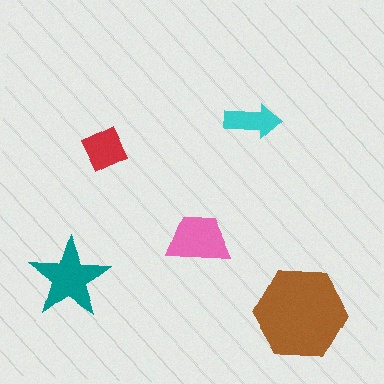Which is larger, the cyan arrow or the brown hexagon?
The brown hexagon.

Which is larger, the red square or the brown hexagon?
The brown hexagon.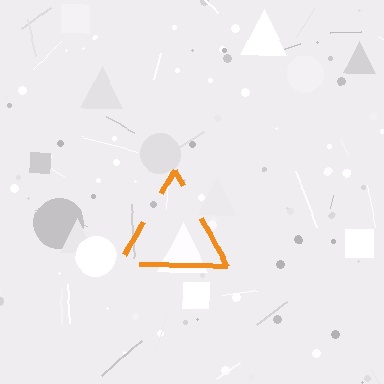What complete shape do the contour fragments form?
The contour fragments form a triangle.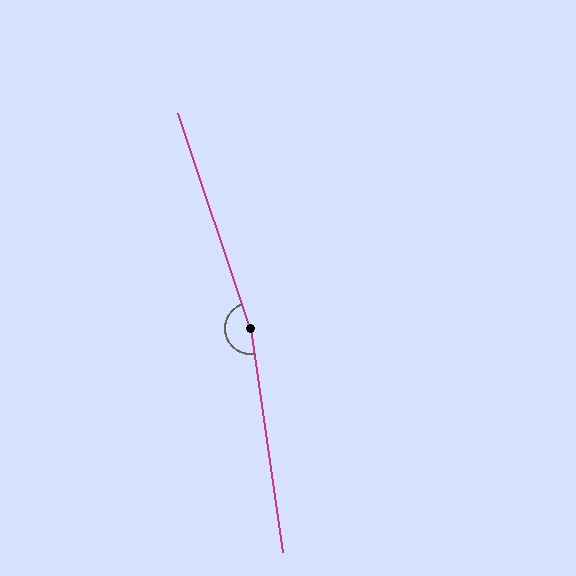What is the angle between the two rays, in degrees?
Approximately 170 degrees.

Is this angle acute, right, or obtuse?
It is obtuse.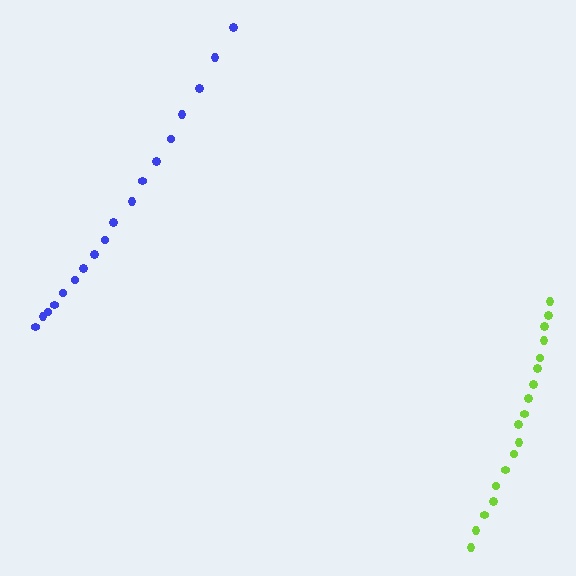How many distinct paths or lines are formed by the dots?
There are 2 distinct paths.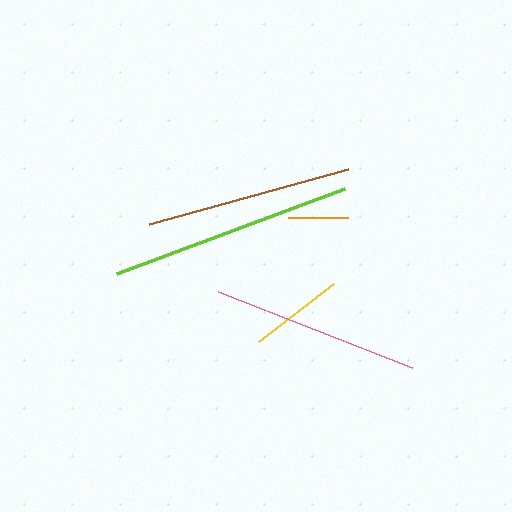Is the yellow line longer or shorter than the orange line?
The yellow line is longer than the orange line.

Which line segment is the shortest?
The orange line is the shortest at approximately 61 pixels.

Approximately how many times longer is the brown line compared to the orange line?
The brown line is approximately 3.4 times the length of the orange line.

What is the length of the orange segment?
The orange segment is approximately 61 pixels long.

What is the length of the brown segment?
The brown segment is approximately 207 pixels long.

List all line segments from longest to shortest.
From longest to shortest: lime, pink, brown, yellow, orange.